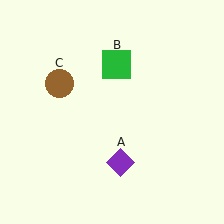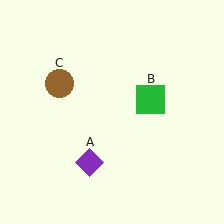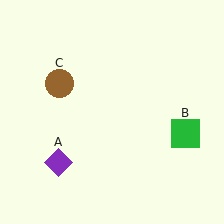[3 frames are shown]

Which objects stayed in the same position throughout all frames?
Brown circle (object C) remained stationary.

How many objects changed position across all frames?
2 objects changed position: purple diamond (object A), green square (object B).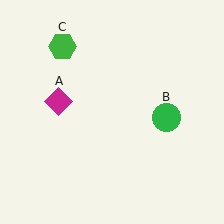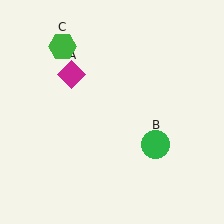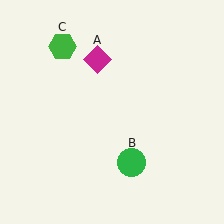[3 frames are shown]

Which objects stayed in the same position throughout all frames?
Green hexagon (object C) remained stationary.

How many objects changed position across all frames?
2 objects changed position: magenta diamond (object A), green circle (object B).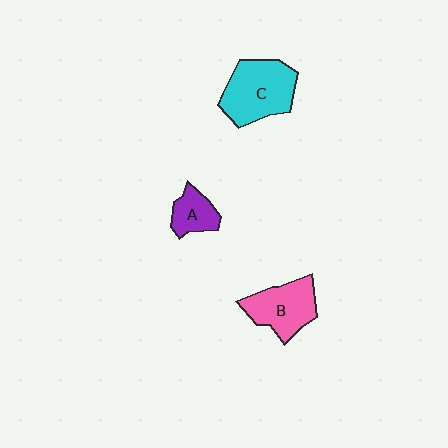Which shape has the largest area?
Shape C (cyan).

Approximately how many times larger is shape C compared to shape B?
Approximately 1.2 times.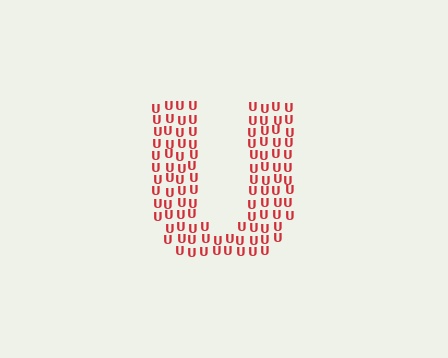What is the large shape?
The large shape is the letter U.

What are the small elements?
The small elements are letter U's.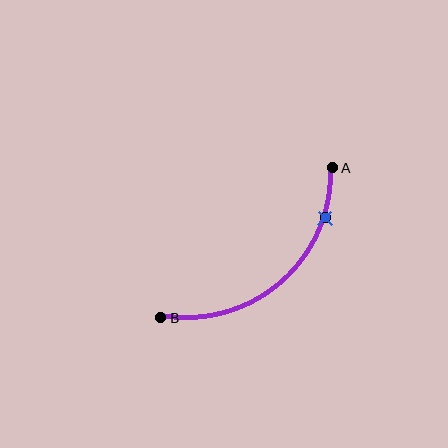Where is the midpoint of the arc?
The arc midpoint is the point on the curve farthest from the straight line joining A and B. It sits below and to the right of that line.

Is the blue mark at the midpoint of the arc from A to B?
No. The blue mark lies on the arc but is closer to endpoint A. The arc midpoint would be at the point on the curve equidistant along the arc from both A and B.